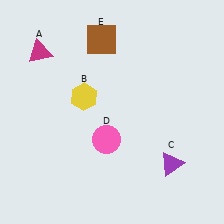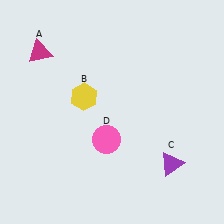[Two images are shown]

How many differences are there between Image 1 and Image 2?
There is 1 difference between the two images.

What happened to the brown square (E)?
The brown square (E) was removed in Image 2. It was in the top-left area of Image 1.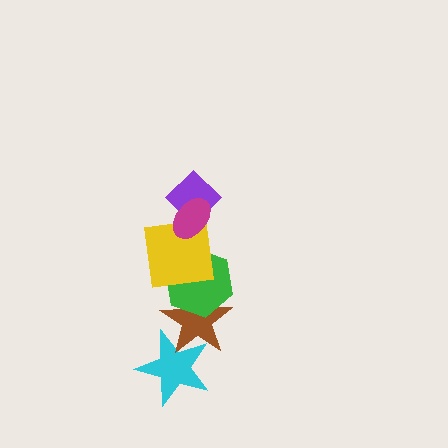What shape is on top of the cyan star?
The brown star is on top of the cyan star.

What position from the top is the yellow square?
The yellow square is 3rd from the top.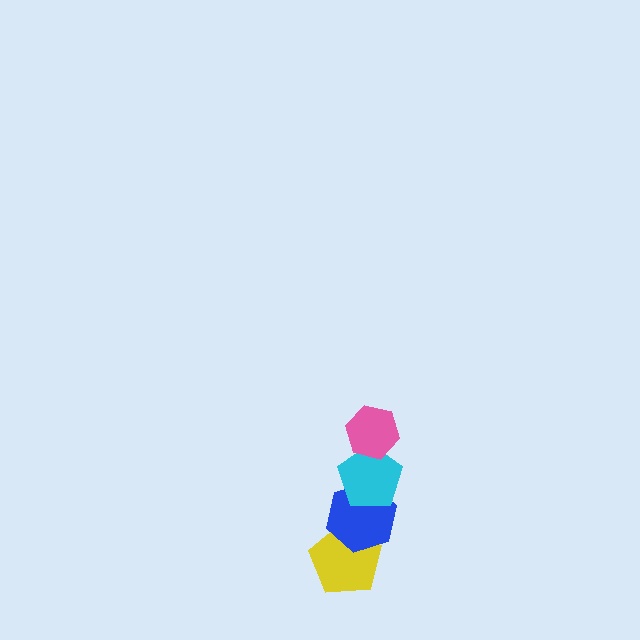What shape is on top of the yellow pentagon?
The blue hexagon is on top of the yellow pentagon.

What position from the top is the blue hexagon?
The blue hexagon is 3rd from the top.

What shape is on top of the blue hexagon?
The cyan pentagon is on top of the blue hexagon.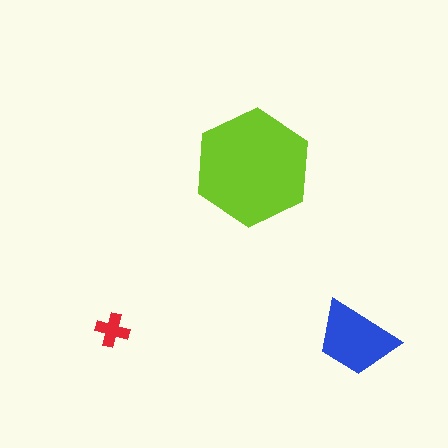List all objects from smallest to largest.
The red cross, the blue trapezoid, the lime hexagon.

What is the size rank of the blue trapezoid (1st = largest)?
2nd.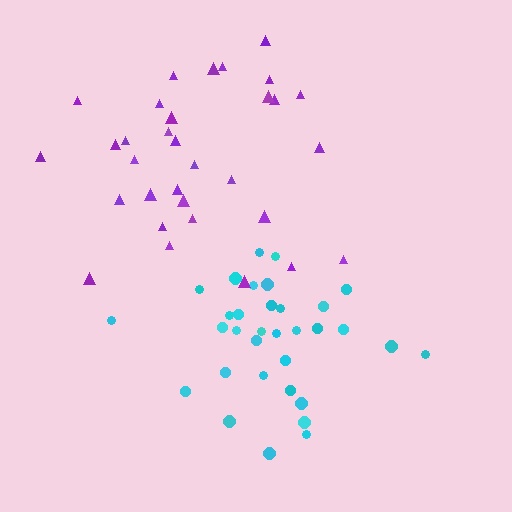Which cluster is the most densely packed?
Cyan.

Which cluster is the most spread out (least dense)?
Purple.